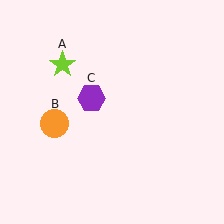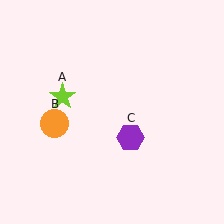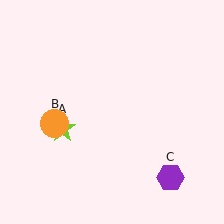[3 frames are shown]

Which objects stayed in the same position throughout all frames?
Orange circle (object B) remained stationary.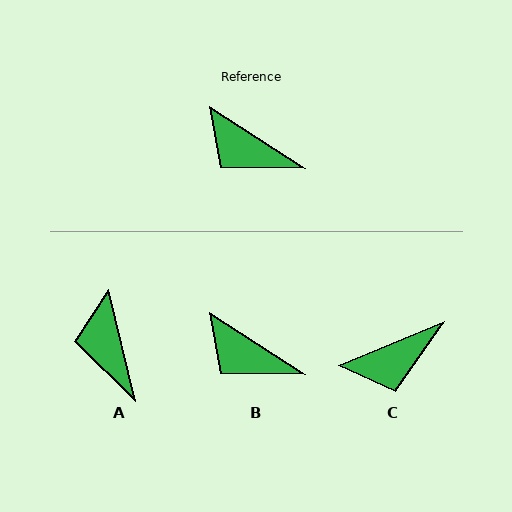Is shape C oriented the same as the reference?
No, it is off by about 55 degrees.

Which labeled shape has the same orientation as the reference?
B.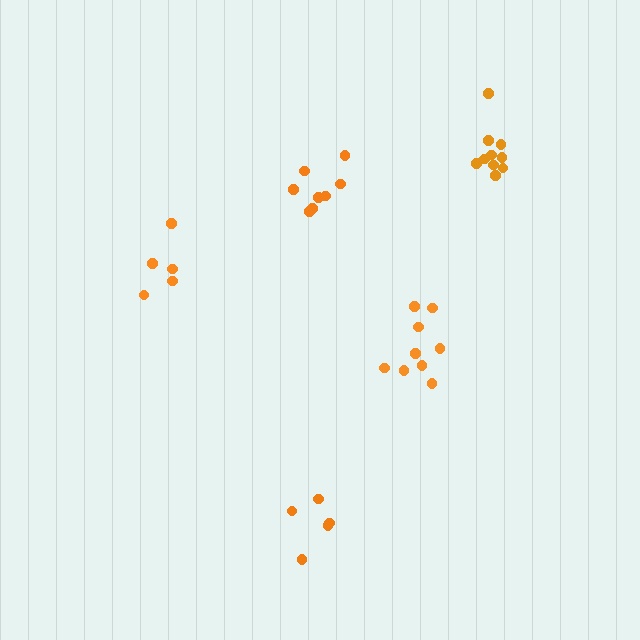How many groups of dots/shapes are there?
There are 5 groups.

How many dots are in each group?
Group 1: 8 dots, Group 2: 5 dots, Group 3: 9 dots, Group 4: 5 dots, Group 5: 10 dots (37 total).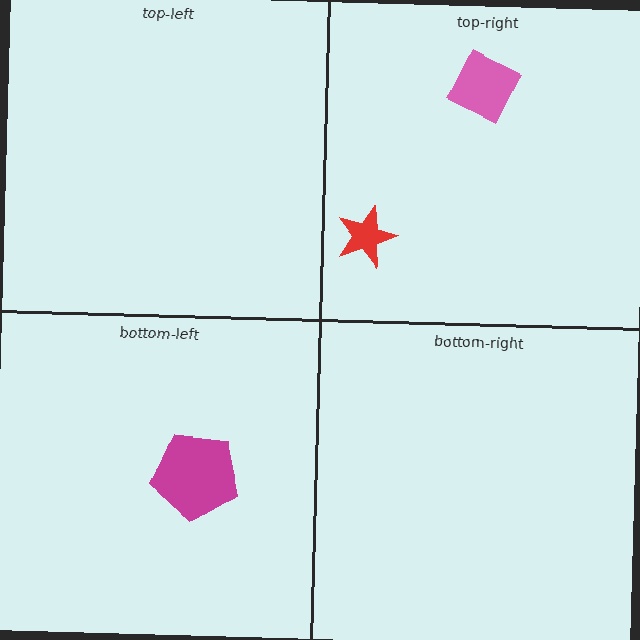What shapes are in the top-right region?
The red star, the pink diamond.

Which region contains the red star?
The top-right region.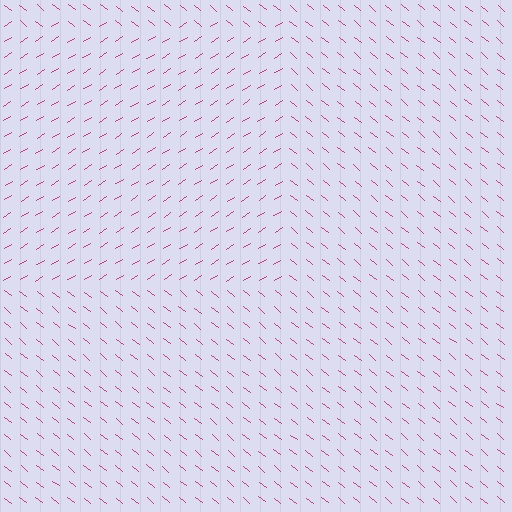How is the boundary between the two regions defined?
The boundary is defined purely by a change in line orientation (approximately 71 degrees difference). All lines are the same color and thickness.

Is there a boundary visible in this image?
Yes, there is a texture boundary formed by a change in line orientation.